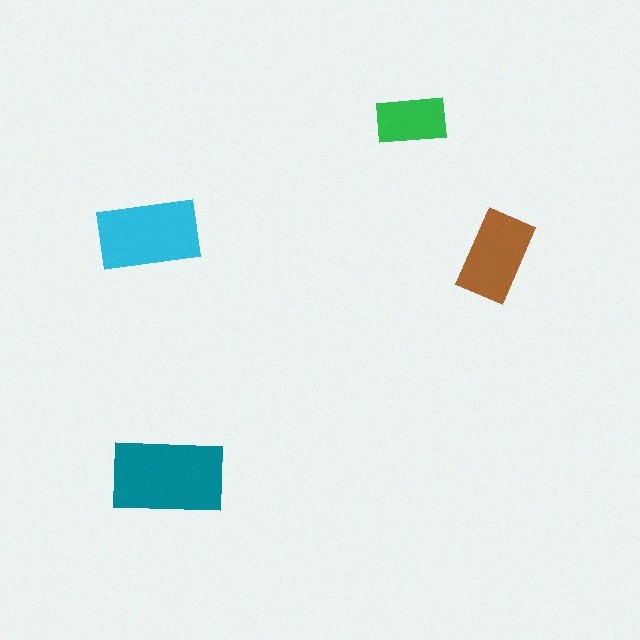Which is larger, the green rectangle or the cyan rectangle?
The cyan one.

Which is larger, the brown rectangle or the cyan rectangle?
The cyan one.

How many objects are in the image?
There are 4 objects in the image.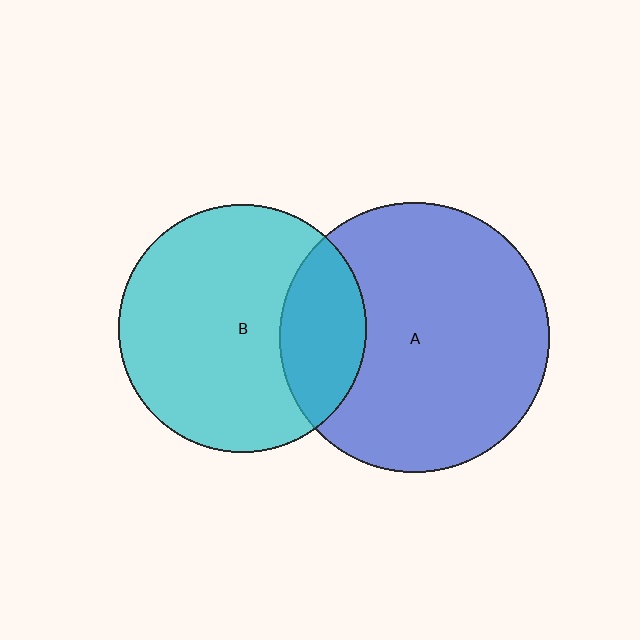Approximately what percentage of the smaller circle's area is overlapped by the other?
Approximately 25%.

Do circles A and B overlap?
Yes.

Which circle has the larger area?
Circle A (blue).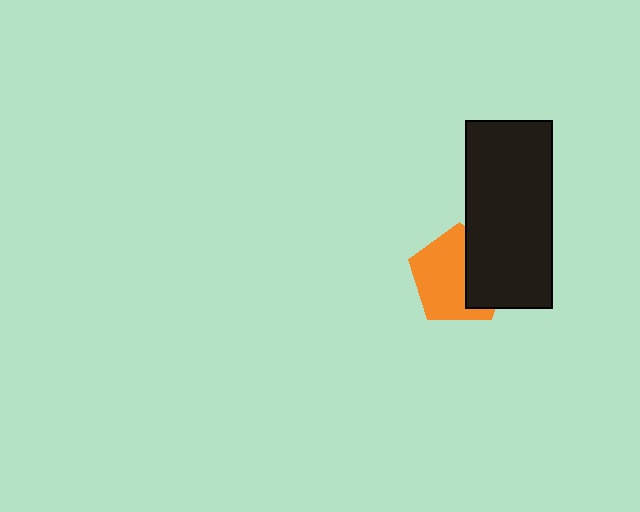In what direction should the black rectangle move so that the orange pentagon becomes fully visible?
The black rectangle should move right. That is the shortest direction to clear the overlap and leave the orange pentagon fully visible.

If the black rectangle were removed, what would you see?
You would see the complete orange pentagon.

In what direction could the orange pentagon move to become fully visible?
The orange pentagon could move left. That would shift it out from behind the black rectangle entirely.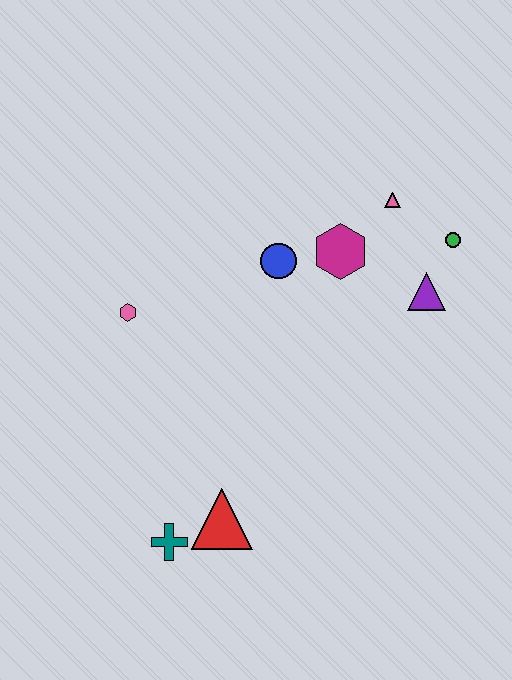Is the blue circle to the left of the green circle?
Yes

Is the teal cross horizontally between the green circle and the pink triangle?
No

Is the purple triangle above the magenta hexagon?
No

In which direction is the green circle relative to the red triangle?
The green circle is above the red triangle.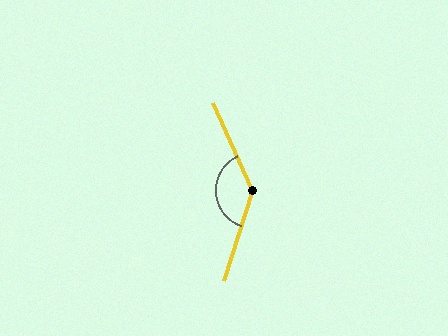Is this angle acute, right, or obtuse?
It is obtuse.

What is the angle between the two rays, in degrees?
Approximately 138 degrees.